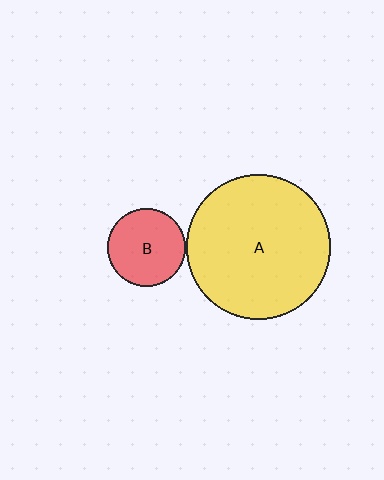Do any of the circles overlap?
No, none of the circles overlap.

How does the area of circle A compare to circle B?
Approximately 3.4 times.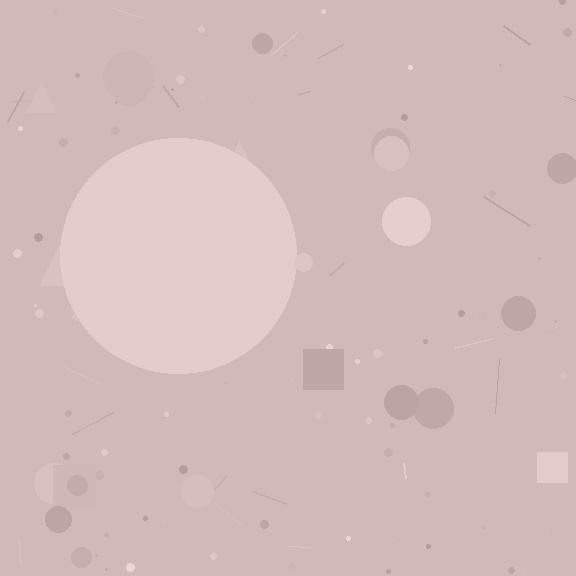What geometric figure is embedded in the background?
A circle is embedded in the background.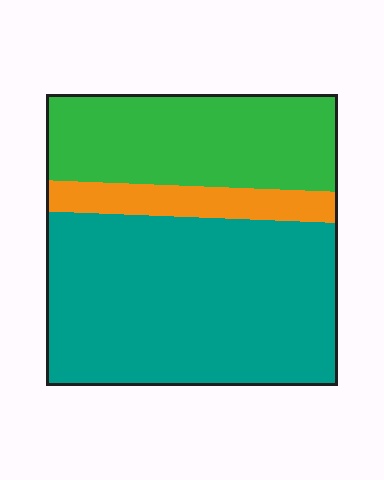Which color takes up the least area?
Orange, at roughly 10%.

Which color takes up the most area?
Teal, at roughly 60%.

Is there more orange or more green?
Green.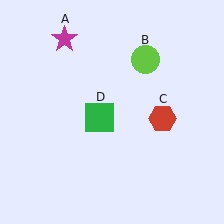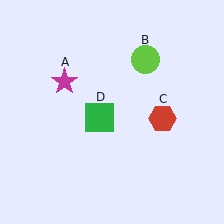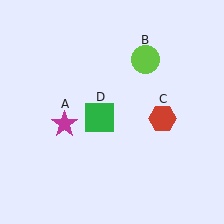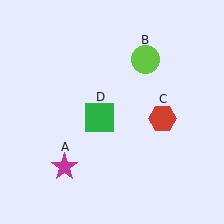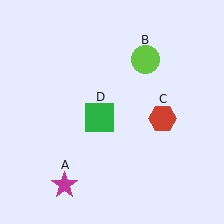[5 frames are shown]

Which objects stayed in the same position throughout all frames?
Lime circle (object B) and red hexagon (object C) and green square (object D) remained stationary.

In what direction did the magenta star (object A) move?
The magenta star (object A) moved down.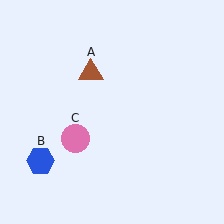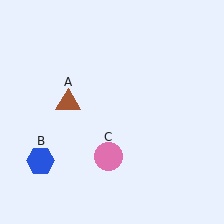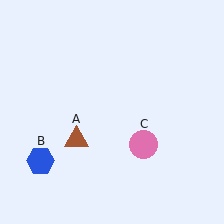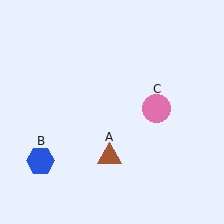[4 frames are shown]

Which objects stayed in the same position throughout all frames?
Blue hexagon (object B) remained stationary.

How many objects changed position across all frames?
2 objects changed position: brown triangle (object A), pink circle (object C).